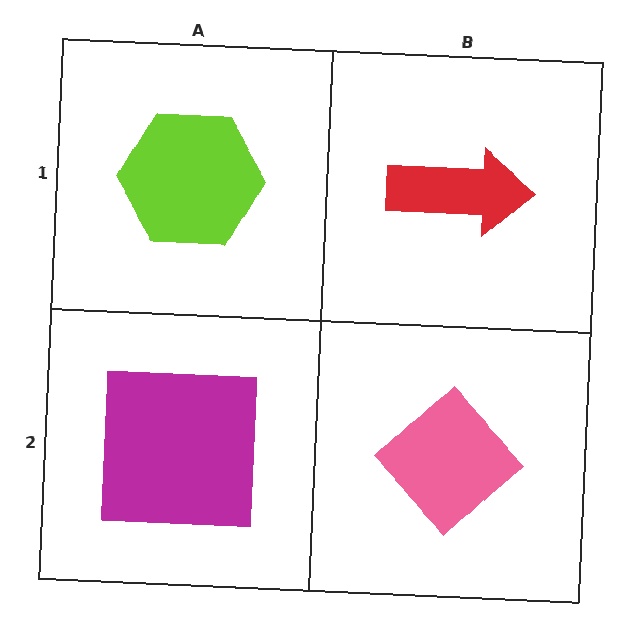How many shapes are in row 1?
2 shapes.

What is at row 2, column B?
A pink diamond.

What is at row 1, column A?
A lime hexagon.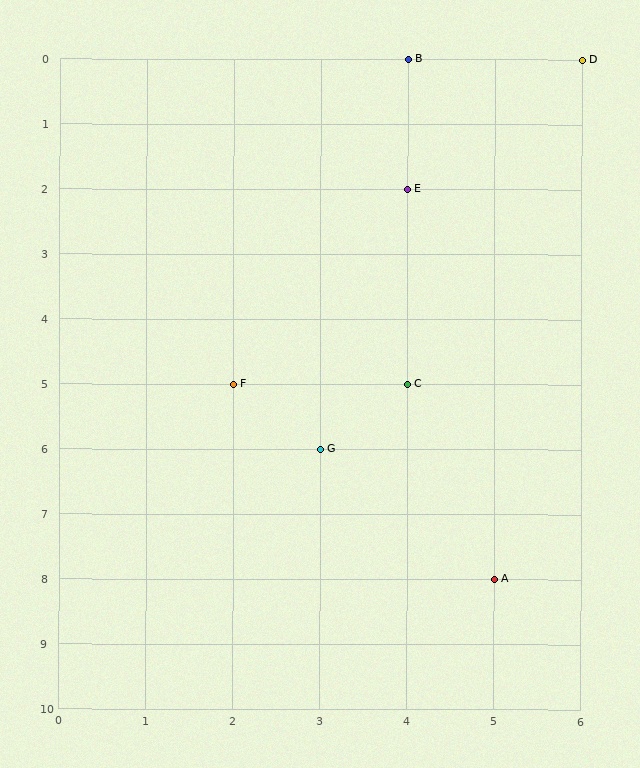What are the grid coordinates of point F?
Point F is at grid coordinates (2, 5).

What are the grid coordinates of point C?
Point C is at grid coordinates (4, 5).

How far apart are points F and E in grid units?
Points F and E are 2 columns and 3 rows apart (about 3.6 grid units diagonally).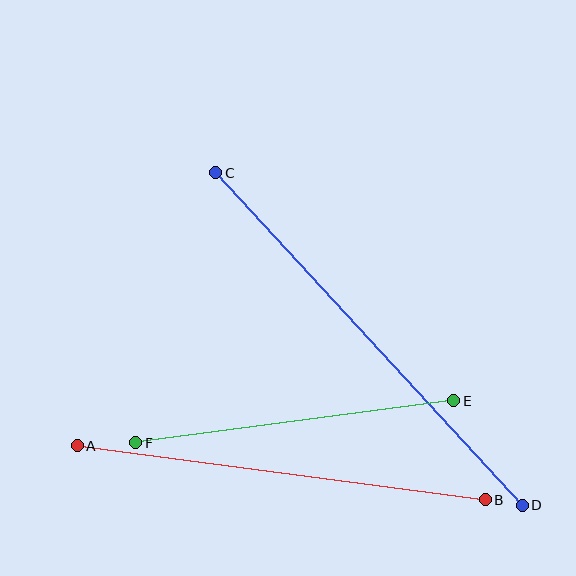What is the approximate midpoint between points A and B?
The midpoint is at approximately (281, 473) pixels.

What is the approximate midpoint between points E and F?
The midpoint is at approximately (295, 422) pixels.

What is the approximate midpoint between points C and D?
The midpoint is at approximately (369, 339) pixels.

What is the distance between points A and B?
The distance is approximately 411 pixels.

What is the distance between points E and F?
The distance is approximately 321 pixels.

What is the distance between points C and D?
The distance is approximately 452 pixels.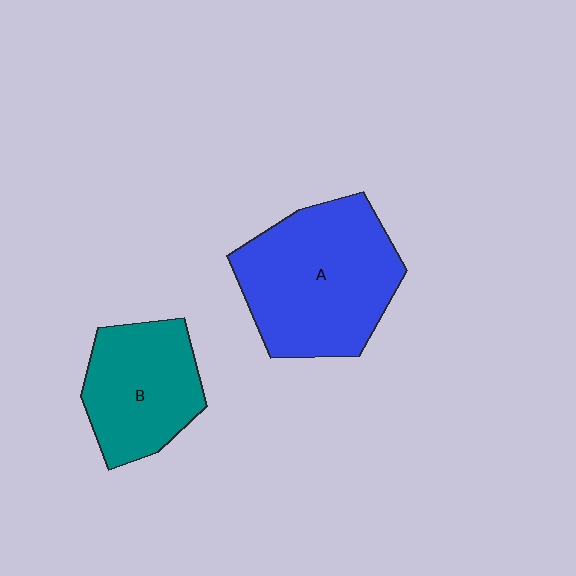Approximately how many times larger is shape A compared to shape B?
Approximately 1.5 times.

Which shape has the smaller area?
Shape B (teal).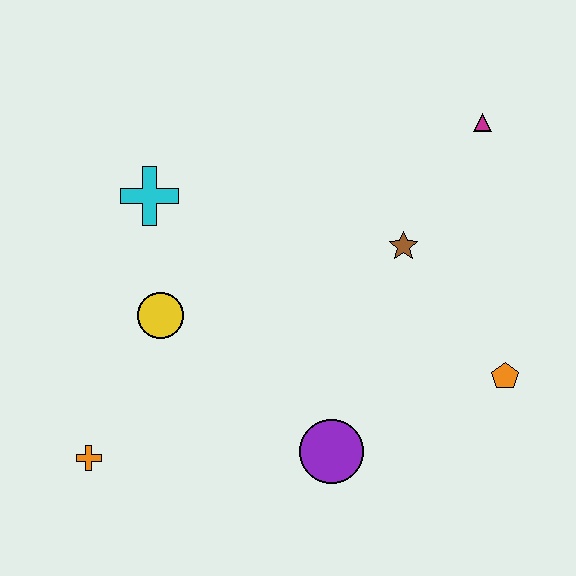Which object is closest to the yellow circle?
The cyan cross is closest to the yellow circle.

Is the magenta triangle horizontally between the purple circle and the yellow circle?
No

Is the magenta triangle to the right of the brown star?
Yes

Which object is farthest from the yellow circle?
The magenta triangle is farthest from the yellow circle.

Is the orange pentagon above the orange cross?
Yes